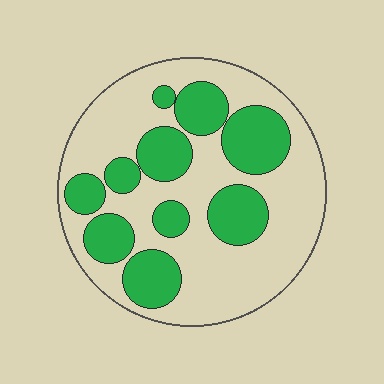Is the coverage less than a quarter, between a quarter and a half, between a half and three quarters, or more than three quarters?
Between a quarter and a half.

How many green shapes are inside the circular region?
10.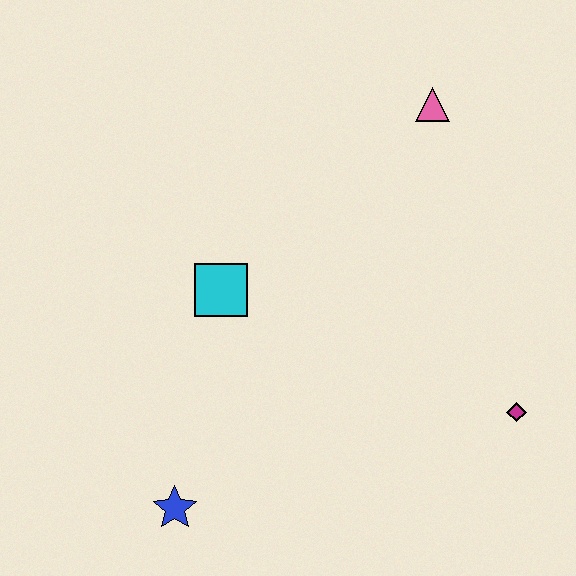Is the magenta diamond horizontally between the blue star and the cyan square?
No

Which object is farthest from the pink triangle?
The blue star is farthest from the pink triangle.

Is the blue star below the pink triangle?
Yes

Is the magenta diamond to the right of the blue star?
Yes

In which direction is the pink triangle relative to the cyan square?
The pink triangle is to the right of the cyan square.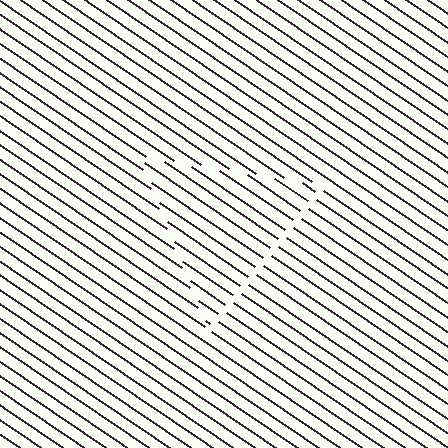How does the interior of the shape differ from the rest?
The interior of the shape contains the same grating, shifted by half a period — the contour is defined by the phase discontinuity where line-ends from the inner and outer gratings abut.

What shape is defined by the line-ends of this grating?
An illusory triangle. The interior of the shape contains the same grating, shifted by half a period — the contour is defined by the phase discontinuity where line-ends from the inner and outer gratings abut.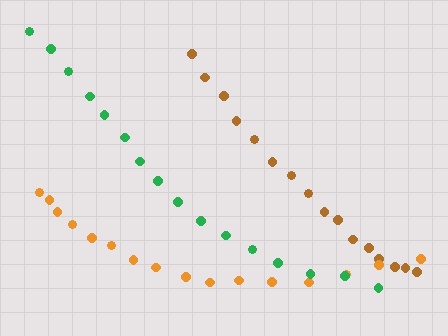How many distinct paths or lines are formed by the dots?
There are 3 distinct paths.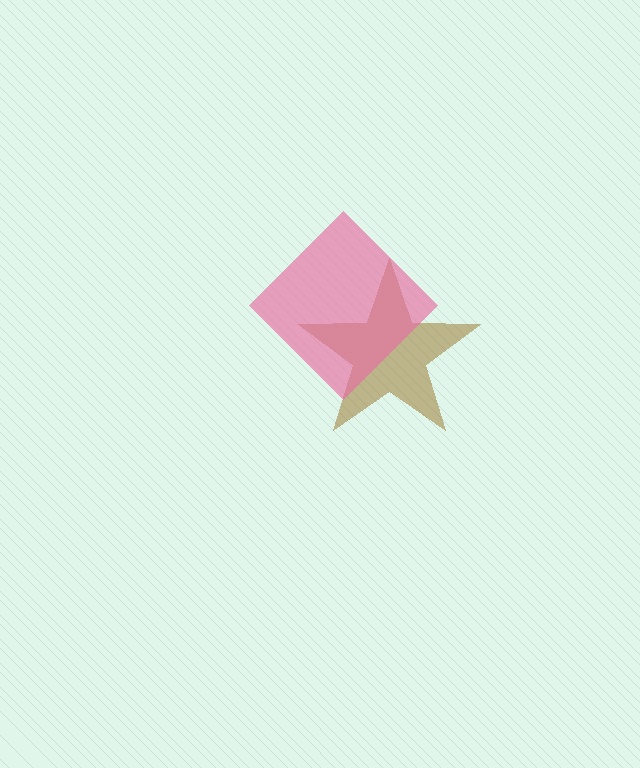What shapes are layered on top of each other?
The layered shapes are: a brown star, a pink diamond.